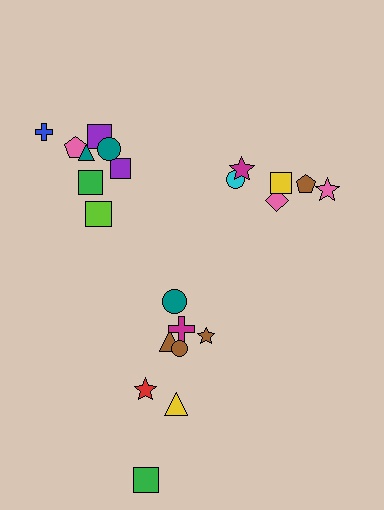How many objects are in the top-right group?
There are 6 objects.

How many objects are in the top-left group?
There are 8 objects.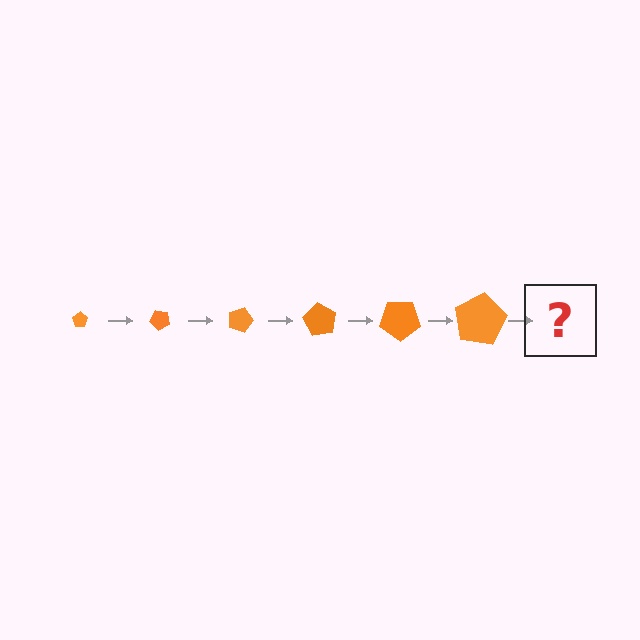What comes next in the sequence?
The next element should be a pentagon, larger than the previous one and rotated 270 degrees from the start.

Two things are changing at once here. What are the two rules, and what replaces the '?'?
The two rules are that the pentagon grows larger each step and it rotates 45 degrees each step. The '?' should be a pentagon, larger than the previous one and rotated 270 degrees from the start.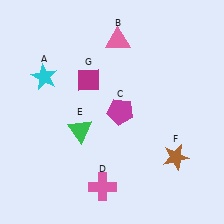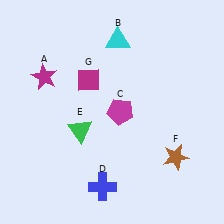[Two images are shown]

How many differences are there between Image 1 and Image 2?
There are 3 differences between the two images.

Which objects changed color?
A changed from cyan to magenta. B changed from pink to cyan. D changed from pink to blue.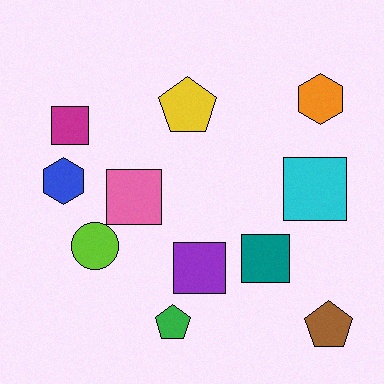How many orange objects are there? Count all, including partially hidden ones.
There is 1 orange object.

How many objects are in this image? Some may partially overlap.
There are 11 objects.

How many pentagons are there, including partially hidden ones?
There are 3 pentagons.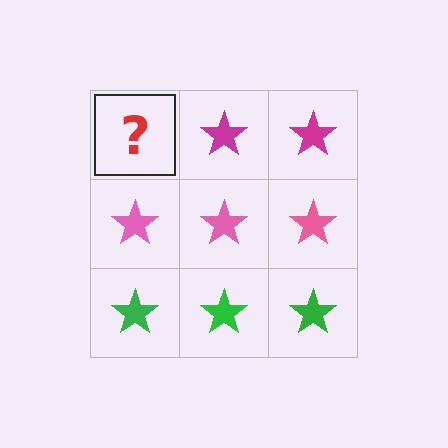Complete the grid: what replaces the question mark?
The question mark should be replaced with a magenta star.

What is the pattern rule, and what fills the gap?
The rule is that each row has a consistent color. The gap should be filled with a magenta star.